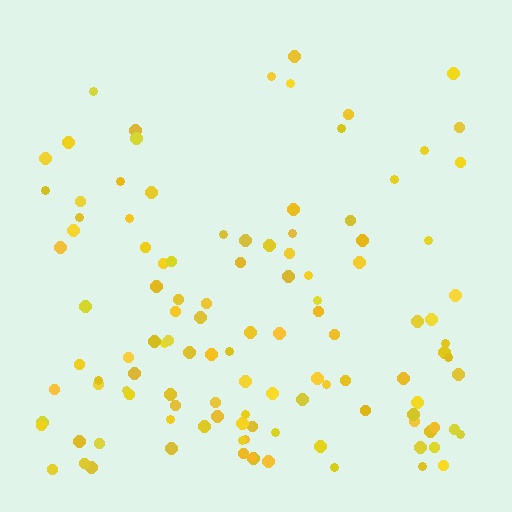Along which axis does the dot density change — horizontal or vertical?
Vertical.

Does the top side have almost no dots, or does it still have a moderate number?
Still a moderate number, just noticeably fewer than the bottom.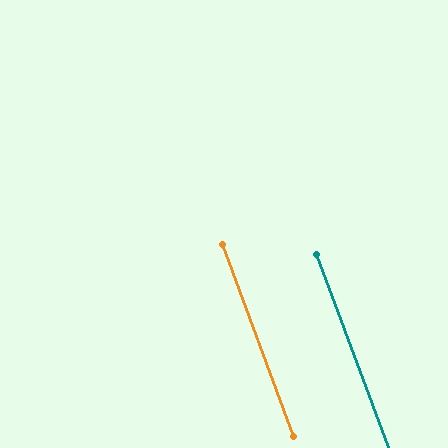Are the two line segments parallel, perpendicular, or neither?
Parallel — their directions differ by only 0.2°.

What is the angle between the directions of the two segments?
Approximately 0 degrees.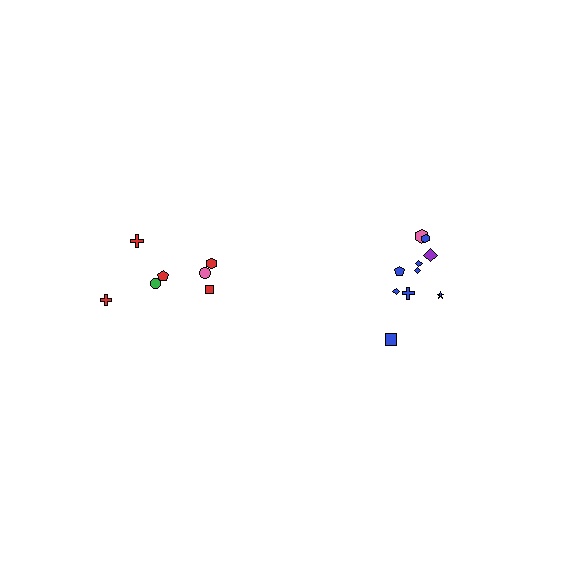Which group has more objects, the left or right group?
The right group.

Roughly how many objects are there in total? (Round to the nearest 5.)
Roughly 15 objects in total.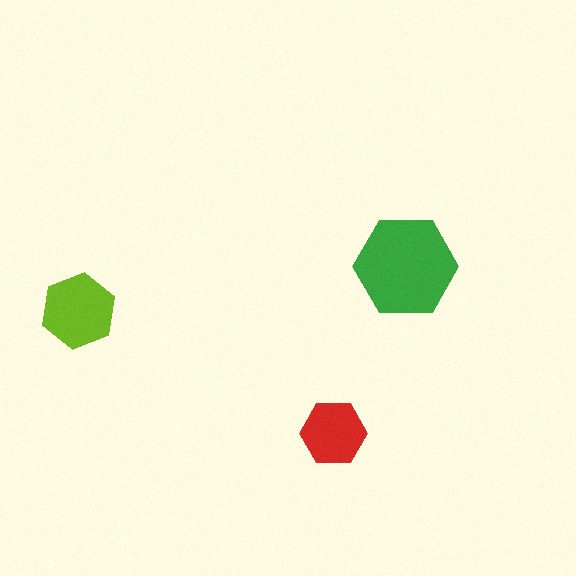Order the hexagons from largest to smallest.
the green one, the lime one, the red one.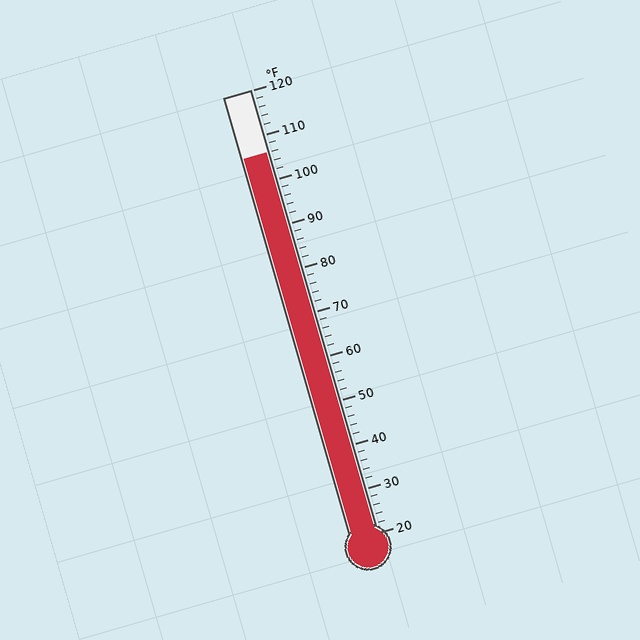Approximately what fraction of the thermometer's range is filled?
The thermometer is filled to approximately 85% of its range.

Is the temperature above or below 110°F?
The temperature is below 110°F.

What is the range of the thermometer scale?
The thermometer scale ranges from 20°F to 120°F.